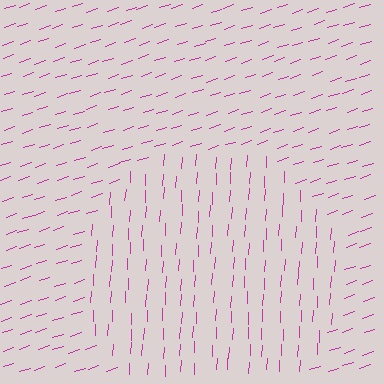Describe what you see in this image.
The image is filled with small magenta line segments. A circle region in the image has lines oriented differently from the surrounding lines, creating a visible texture boundary.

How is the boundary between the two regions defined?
The boundary is defined purely by a change in line orientation (approximately 68 degrees difference). All lines are the same color and thickness.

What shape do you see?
I see a circle.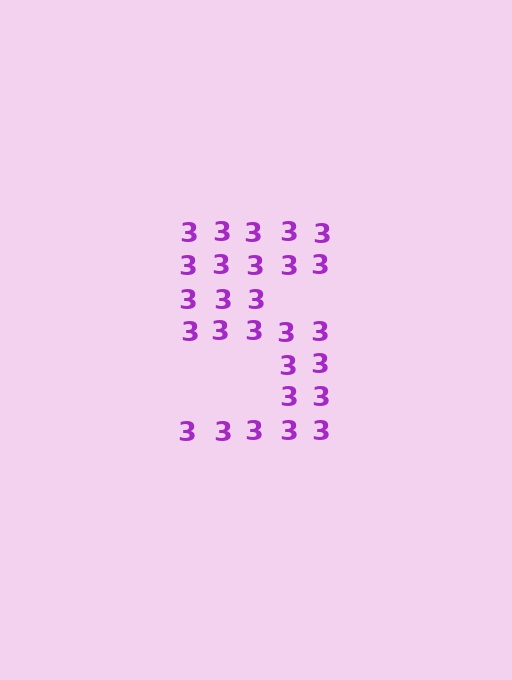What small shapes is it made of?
It is made of small digit 3's.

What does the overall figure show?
The overall figure shows the digit 5.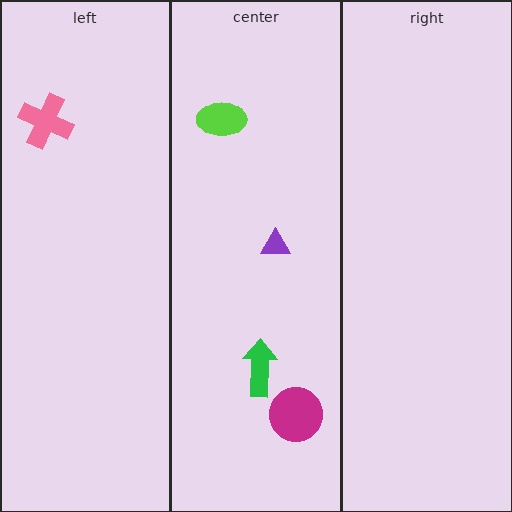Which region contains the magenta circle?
The center region.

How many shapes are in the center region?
4.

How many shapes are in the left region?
1.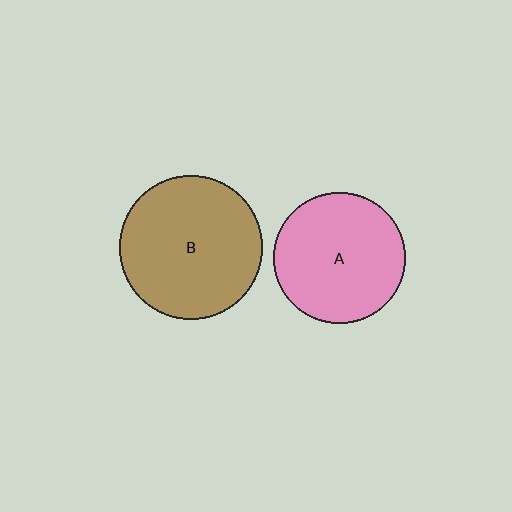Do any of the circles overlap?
No, none of the circles overlap.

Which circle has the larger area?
Circle B (brown).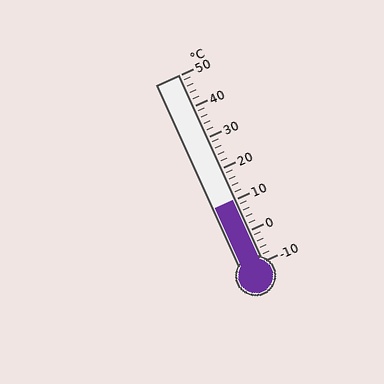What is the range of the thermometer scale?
The thermometer scale ranges from -10°C to 50°C.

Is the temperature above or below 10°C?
The temperature is at 10°C.